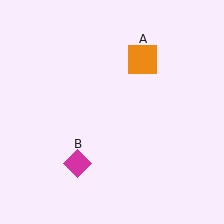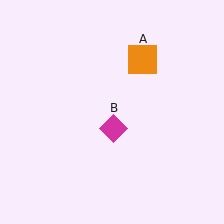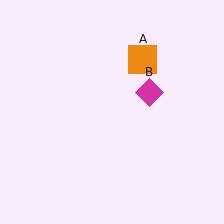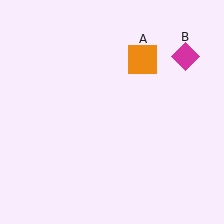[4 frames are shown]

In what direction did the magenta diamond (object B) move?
The magenta diamond (object B) moved up and to the right.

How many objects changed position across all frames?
1 object changed position: magenta diamond (object B).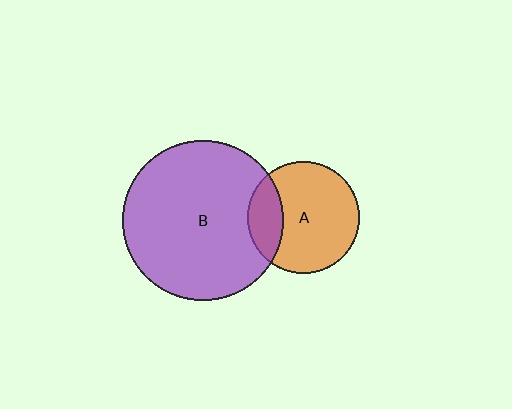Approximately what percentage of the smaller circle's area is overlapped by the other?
Approximately 20%.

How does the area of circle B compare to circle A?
Approximately 2.1 times.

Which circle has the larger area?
Circle B (purple).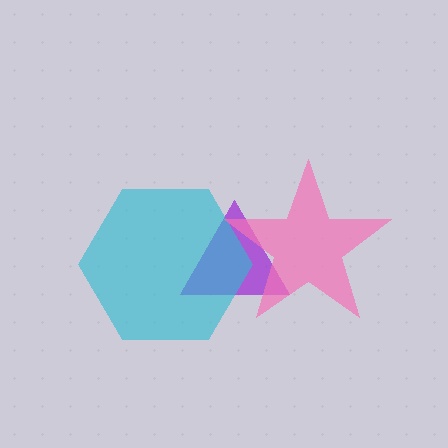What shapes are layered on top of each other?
The layered shapes are: a purple triangle, a cyan hexagon, a pink star.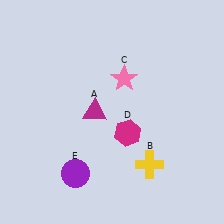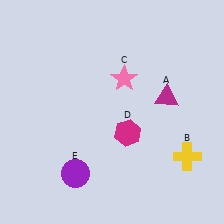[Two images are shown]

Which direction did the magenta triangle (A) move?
The magenta triangle (A) moved right.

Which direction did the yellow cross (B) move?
The yellow cross (B) moved right.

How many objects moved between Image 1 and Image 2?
2 objects moved between the two images.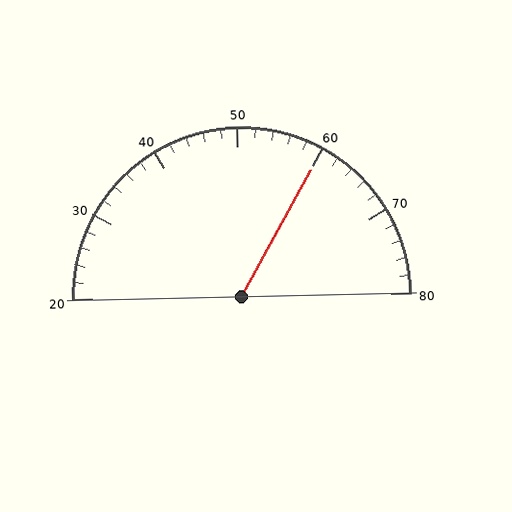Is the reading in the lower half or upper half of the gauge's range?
The reading is in the upper half of the range (20 to 80).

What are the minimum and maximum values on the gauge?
The gauge ranges from 20 to 80.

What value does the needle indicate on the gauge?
The needle indicates approximately 60.